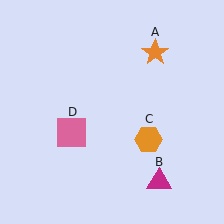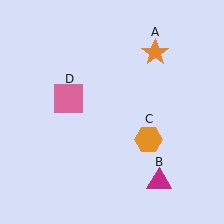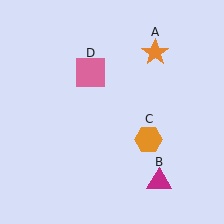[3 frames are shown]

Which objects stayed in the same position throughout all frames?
Orange star (object A) and magenta triangle (object B) and orange hexagon (object C) remained stationary.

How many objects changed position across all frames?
1 object changed position: pink square (object D).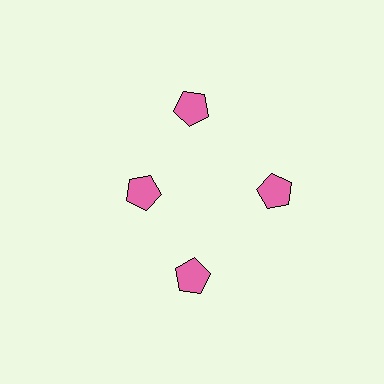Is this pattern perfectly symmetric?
No. The 4 pink pentagons are arranged in a ring, but one element near the 9 o'clock position is pulled inward toward the center, breaking the 4-fold rotational symmetry.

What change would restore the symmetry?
The symmetry would be restored by moving it outward, back onto the ring so that all 4 pentagons sit at equal angles and equal distance from the center.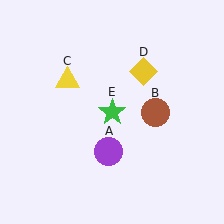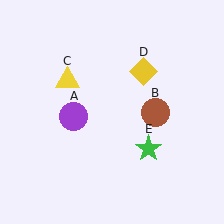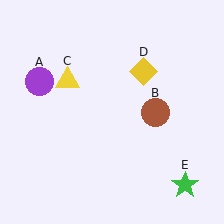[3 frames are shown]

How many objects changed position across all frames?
2 objects changed position: purple circle (object A), green star (object E).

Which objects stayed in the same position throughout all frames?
Brown circle (object B) and yellow triangle (object C) and yellow diamond (object D) remained stationary.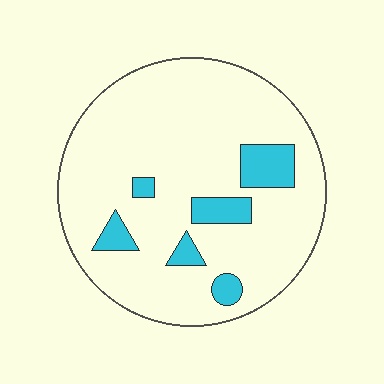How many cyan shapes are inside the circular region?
6.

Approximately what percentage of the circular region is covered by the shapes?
Approximately 15%.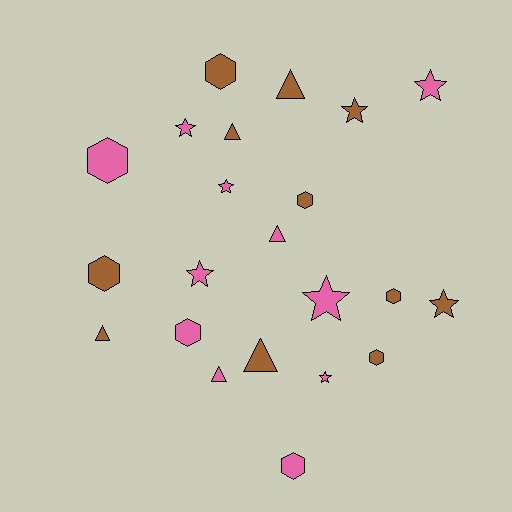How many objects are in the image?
There are 22 objects.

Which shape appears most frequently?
Star, with 8 objects.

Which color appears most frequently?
Brown, with 11 objects.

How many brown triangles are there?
There are 4 brown triangles.